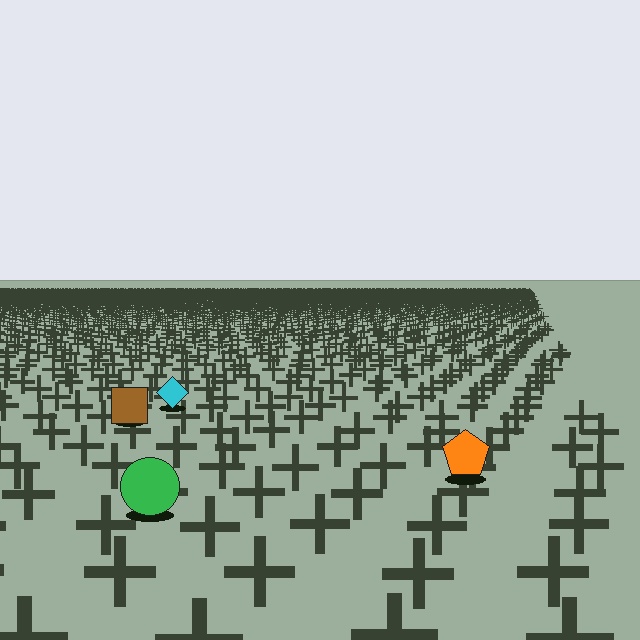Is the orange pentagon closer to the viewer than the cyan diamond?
Yes. The orange pentagon is closer — you can tell from the texture gradient: the ground texture is coarser near it.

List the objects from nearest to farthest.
From nearest to farthest: the green circle, the orange pentagon, the brown square, the cyan diamond.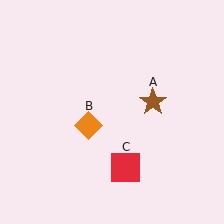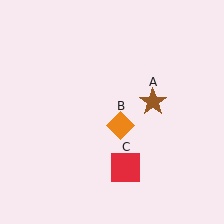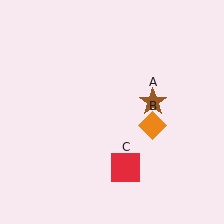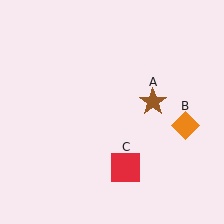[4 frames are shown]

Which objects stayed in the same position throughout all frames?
Brown star (object A) and red square (object C) remained stationary.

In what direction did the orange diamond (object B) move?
The orange diamond (object B) moved right.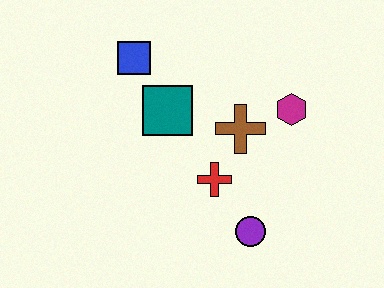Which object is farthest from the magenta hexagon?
The blue square is farthest from the magenta hexagon.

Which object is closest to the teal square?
The blue square is closest to the teal square.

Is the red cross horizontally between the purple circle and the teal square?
Yes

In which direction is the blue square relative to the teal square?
The blue square is above the teal square.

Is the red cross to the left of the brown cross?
Yes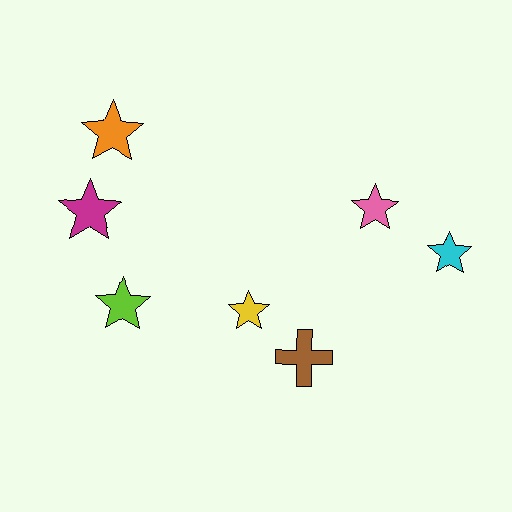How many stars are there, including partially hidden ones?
There are 6 stars.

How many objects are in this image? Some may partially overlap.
There are 7 objects.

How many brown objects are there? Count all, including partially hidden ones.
There is 1 brown object.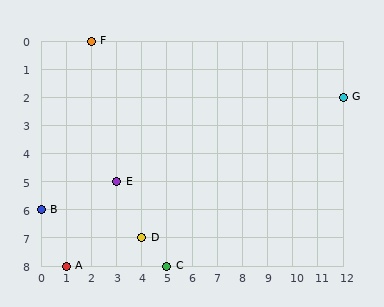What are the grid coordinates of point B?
Point B is at grid coordinates (0, 6).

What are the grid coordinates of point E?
Point E is at grid coordinates (3, 5).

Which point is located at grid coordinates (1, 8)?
Point A is at (1, 8).